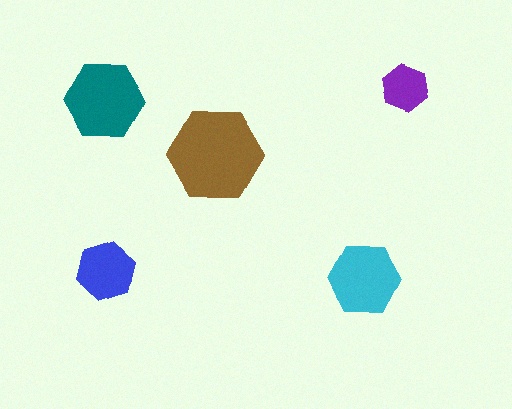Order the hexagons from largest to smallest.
the brown one, the teal one, the cyan one, the blue one, the purple one.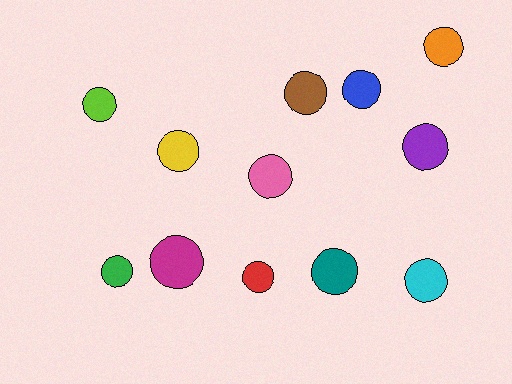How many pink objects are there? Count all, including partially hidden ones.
There is 1 pink object.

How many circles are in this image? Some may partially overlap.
There are 12 circles.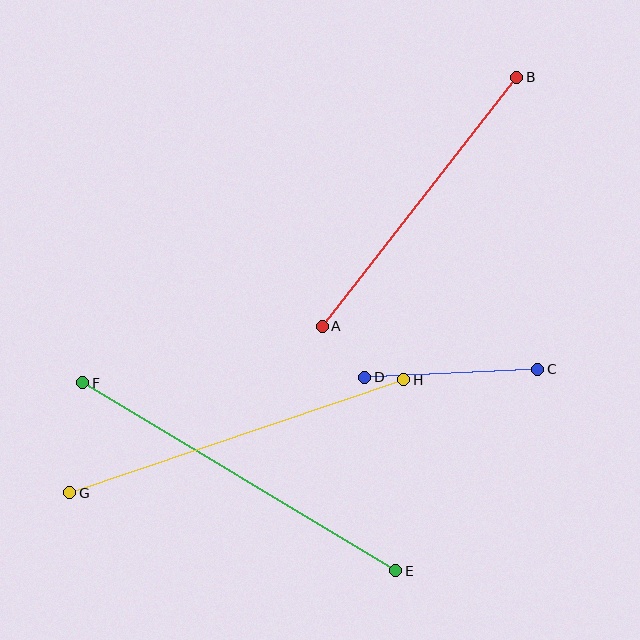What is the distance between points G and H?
The distance is approximately 353 pixels.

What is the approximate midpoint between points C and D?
The midpoint is at approximately (451, 373) pixels.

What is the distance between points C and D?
The distance is approximately 173 pixels.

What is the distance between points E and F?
The distance is approximately 365 pixels.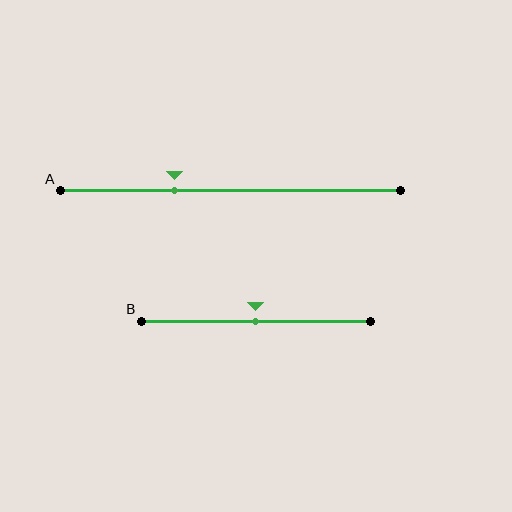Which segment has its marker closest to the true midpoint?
Segment B has its marker closest to the true midpoint.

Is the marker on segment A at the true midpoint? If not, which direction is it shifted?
No, the marker on segment A is shifted to the left by about 17% of the segment length.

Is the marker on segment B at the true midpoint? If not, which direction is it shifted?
Yes, the marker on segment B is at the true midpoint.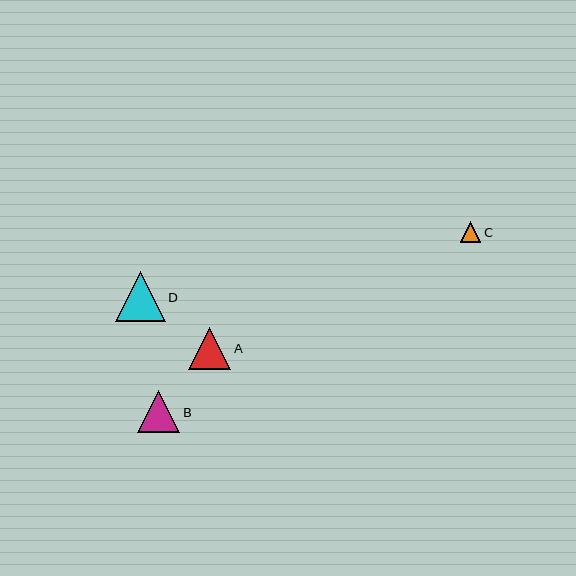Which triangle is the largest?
Triangle D is the largest with a size of approximately 50 pixels.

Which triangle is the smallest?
Triangle C is the smallest with a size of approximately 20 pixels.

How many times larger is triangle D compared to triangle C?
Triangle D is approximately 2.5 times the size of triangle C.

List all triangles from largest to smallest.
From largest to smallest: D, B, A, C.